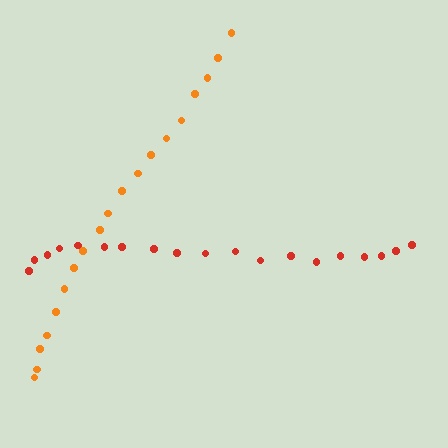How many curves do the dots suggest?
There are 2 distinct paths.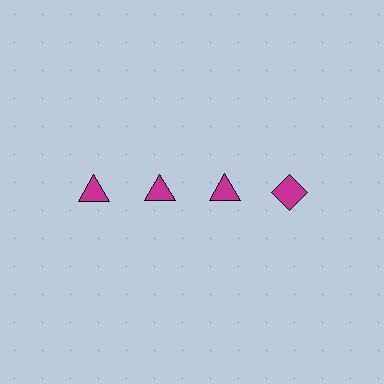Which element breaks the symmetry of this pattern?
The magenta diamond in the top row, second from right column breaks the symmetry. All other shapes are magenta triangles.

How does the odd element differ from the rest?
It has a different shape: diamond instead of triangle.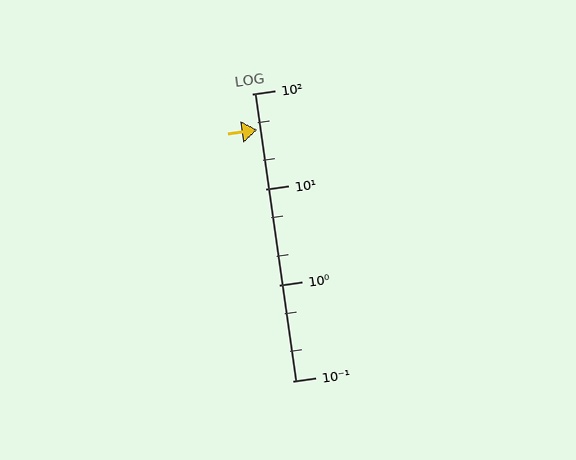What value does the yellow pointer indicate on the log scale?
The pointer indicates approximately 42.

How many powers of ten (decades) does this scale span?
The scale spans 3 decades, from 0.1 to 100.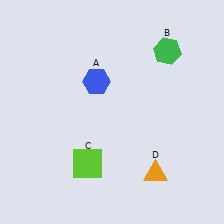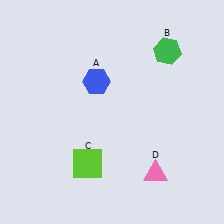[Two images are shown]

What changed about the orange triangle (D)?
In Image 1, D is orange. In Image 2, it changed to pink.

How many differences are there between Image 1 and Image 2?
There is 1 difference between the two images.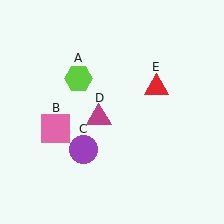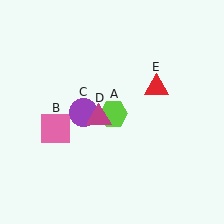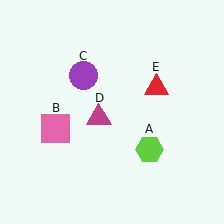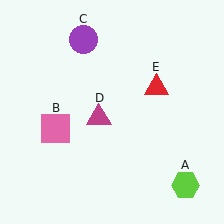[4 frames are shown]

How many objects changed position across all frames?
2 objects changed position: lime hexagon (object A), purple circle (object C).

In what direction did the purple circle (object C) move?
The purple circle (object C) moved up.